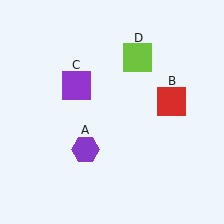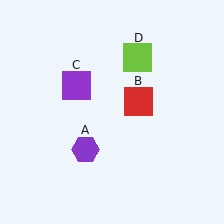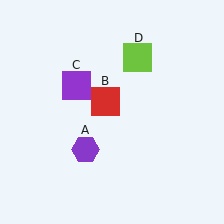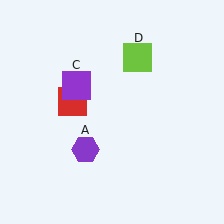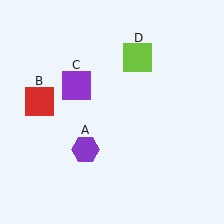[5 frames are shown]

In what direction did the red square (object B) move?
The red square (object B) moved left.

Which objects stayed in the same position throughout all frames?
Purple hexagon (object A) and purple square (object C) and lime square (object D) remained stationary.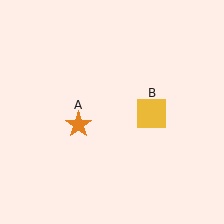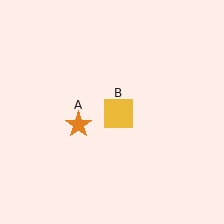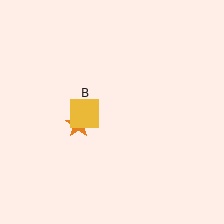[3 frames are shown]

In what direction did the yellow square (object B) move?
The yellow square (object B) moved left.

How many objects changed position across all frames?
1 object changed position: yellow square (object B).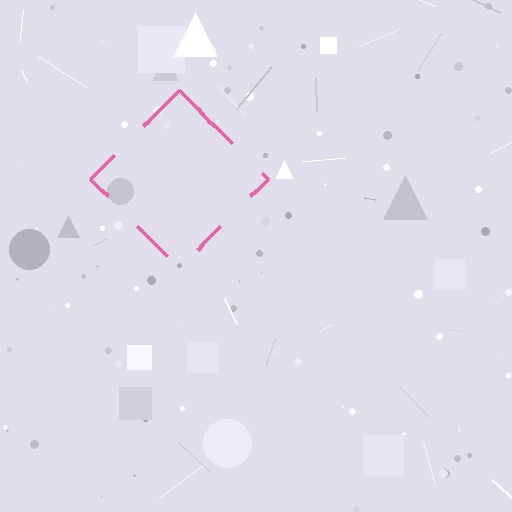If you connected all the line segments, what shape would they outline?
They would outline a diamond.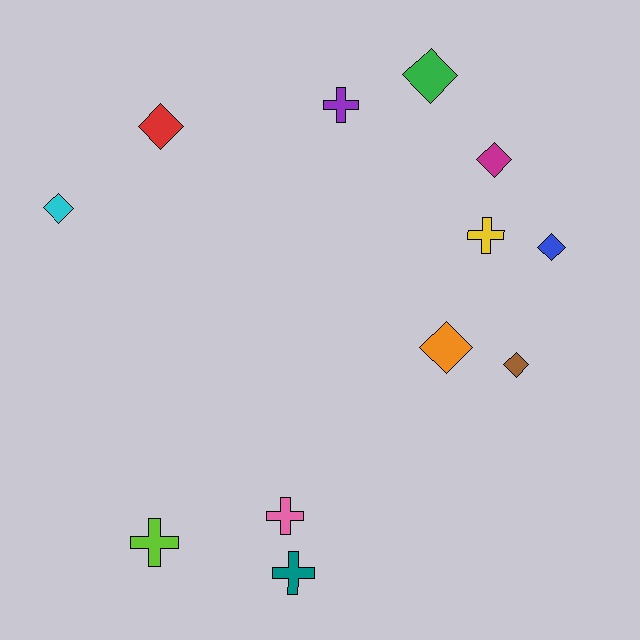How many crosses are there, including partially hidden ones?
There are 5 crosses.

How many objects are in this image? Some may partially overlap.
There are 12 objects.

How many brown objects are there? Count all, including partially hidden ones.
There is 1 brown object.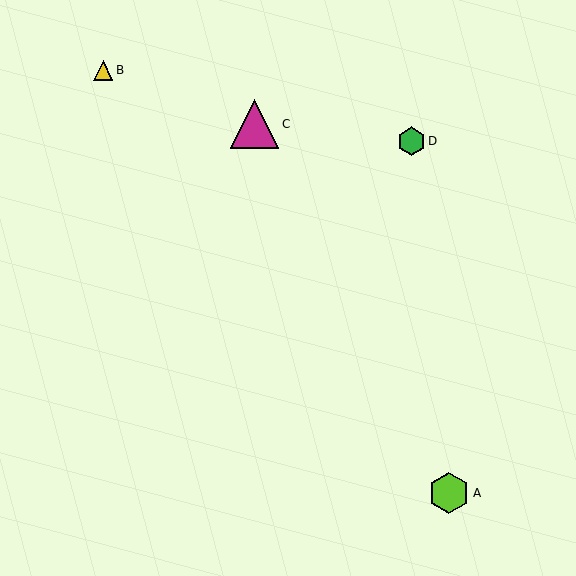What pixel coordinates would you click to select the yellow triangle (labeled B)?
Click at (103, 70) to select the yellow triangle B.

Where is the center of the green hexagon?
The center of the green hexagon is at (411, 141).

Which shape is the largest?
The magenta triangle (labeled C) is the largest.